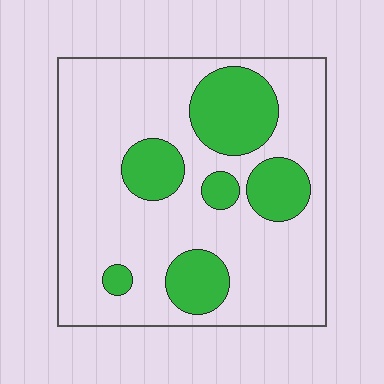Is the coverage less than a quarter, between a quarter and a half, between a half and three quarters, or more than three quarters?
Less than a quarter.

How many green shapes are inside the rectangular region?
6.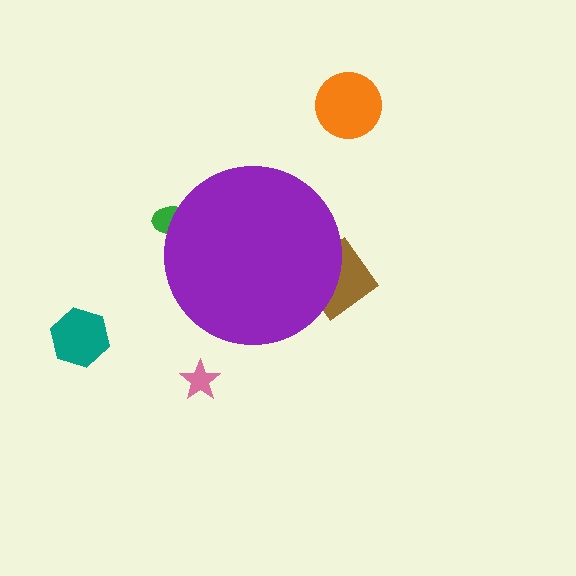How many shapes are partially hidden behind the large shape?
2 shapes are partially hidden.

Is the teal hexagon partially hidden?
No, the teal hexagon is fully visible.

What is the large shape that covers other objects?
A purple circle.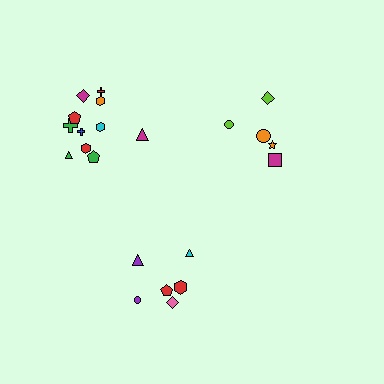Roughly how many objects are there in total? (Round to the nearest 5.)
Roughly 25 objects in total.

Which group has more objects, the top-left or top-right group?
The top-left group.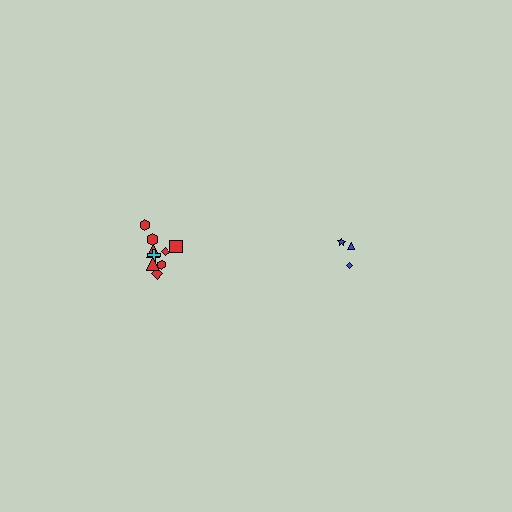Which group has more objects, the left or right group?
The left group.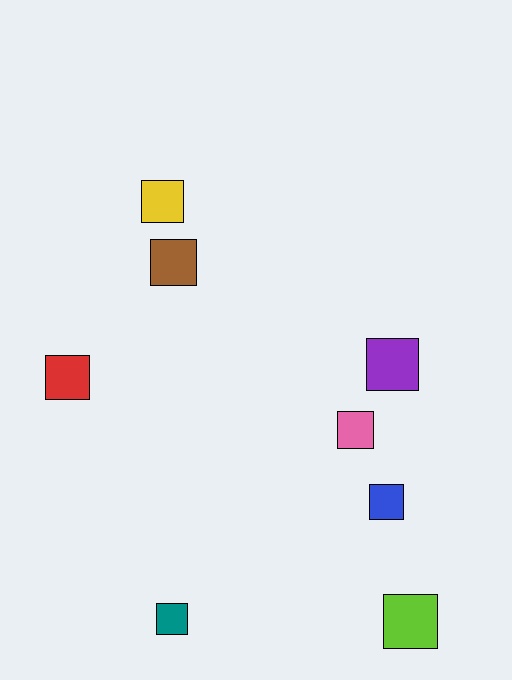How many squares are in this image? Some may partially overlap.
There are 8 squares.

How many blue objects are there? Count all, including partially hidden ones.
There is 1 blue object.